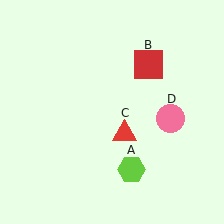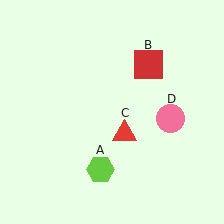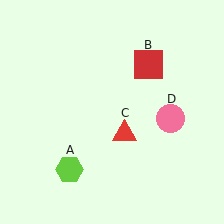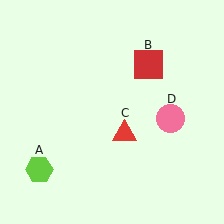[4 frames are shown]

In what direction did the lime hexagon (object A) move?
The lime hexagon (object A) moved left.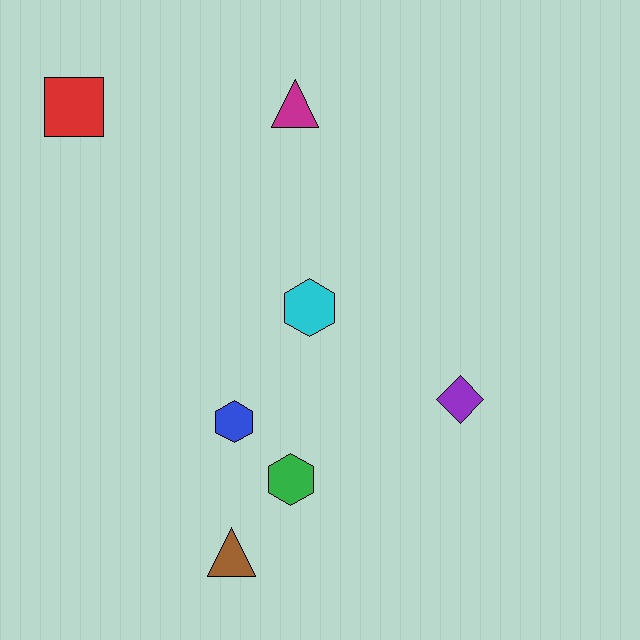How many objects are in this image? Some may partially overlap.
There are 7 objects.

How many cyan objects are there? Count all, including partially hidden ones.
There is 1 cyan object.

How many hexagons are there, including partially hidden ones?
There are 3 hexagons.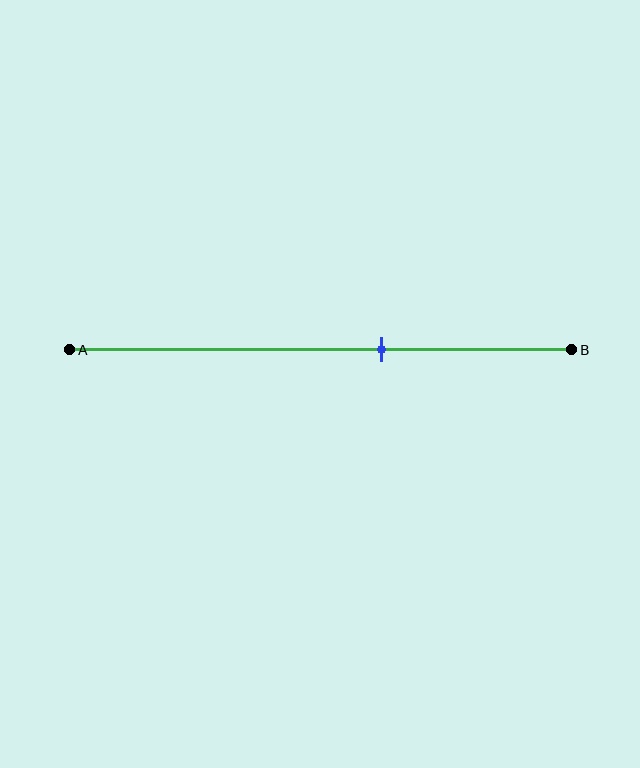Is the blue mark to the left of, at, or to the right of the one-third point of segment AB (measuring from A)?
The blue mark is to the right of the one-third point of segment AB.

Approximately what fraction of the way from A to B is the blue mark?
The blue mark is approximately 60% of the way from A to B.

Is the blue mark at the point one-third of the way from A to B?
No, the mark is at about 60% from A, not at the 33% one-third point.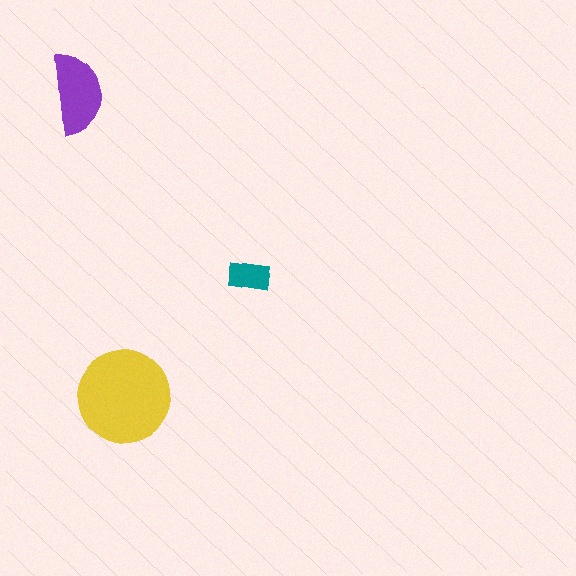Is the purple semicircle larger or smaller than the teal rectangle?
Larger.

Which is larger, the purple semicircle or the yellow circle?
The yellow circle.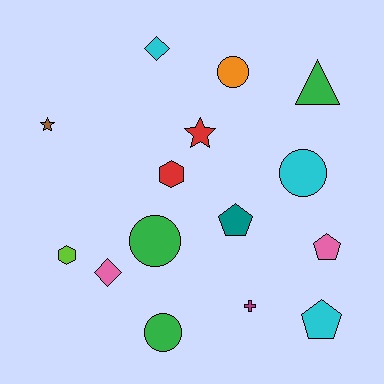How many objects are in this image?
There are 15 objects.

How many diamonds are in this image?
There are 2 diamonds.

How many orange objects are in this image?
There is 1 orange object.